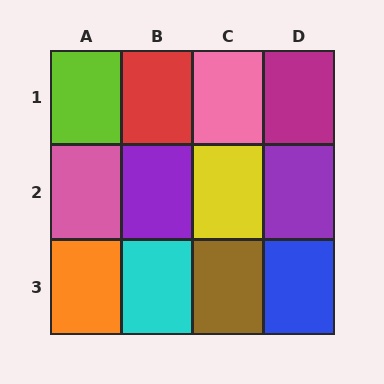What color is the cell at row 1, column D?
Magenta.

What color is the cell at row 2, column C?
Yellow.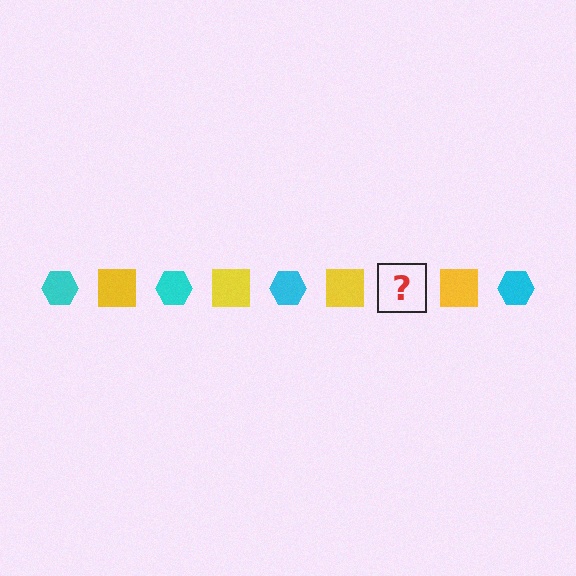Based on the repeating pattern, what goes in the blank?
The blank should be a cyan hexagon.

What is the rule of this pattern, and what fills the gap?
The rule is that the pattern alternates between cyan hexagon and yellow square. The gap should be filled with a cyan hexagon.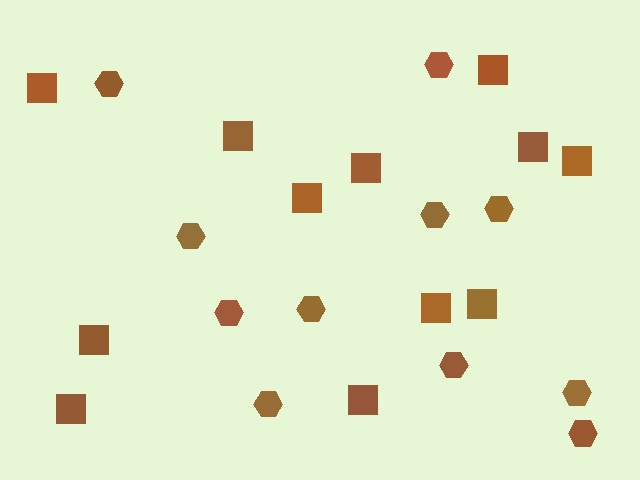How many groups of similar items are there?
There are 2 groups: one group of hexagons (11) and one group of squares (12).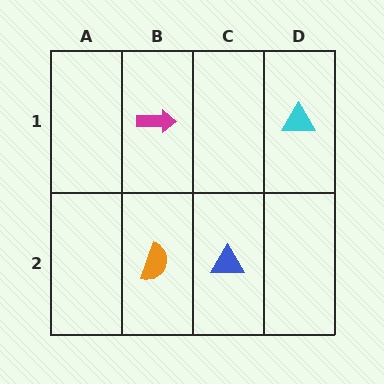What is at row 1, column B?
A magenta arrow.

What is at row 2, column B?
An orange semicircle.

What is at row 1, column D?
A cyan triangle.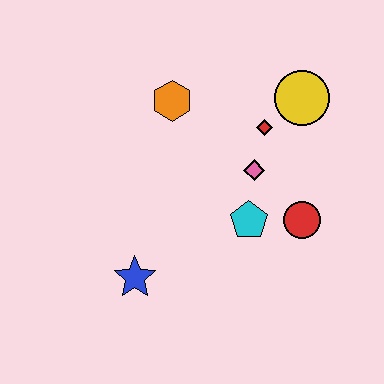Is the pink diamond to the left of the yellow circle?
Yes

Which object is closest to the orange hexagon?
The red diamond is closest to the orange hexagon.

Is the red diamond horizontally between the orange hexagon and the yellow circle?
Yes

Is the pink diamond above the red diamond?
No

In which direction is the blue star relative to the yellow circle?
The blue star is below the yellow circle.